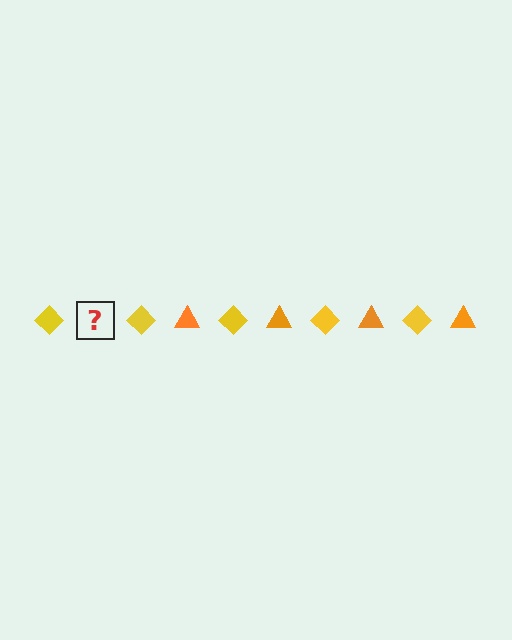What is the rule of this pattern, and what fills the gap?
The rule is that the pattern alternates between yellow diamond and orange triangle. The gap should be filled with an orange triangle.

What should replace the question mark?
The question mark should be replaced with an orange triangle.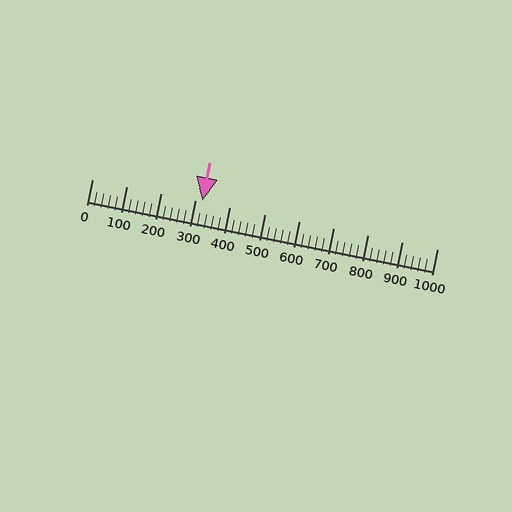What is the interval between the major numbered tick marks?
The major tick marks are spaced 100 units apart.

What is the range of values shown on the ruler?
The ruler shows values from 0 to 1000.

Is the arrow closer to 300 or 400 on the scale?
The arrow is closer to 300.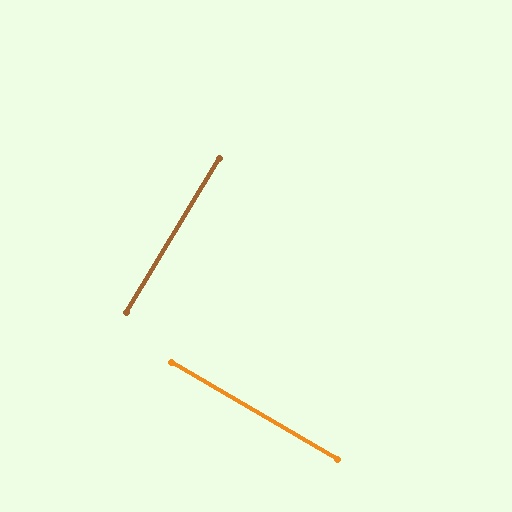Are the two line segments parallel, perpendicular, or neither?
Perpendicular — they meet at approximately 89°.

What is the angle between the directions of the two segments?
Approximately 89 degrees.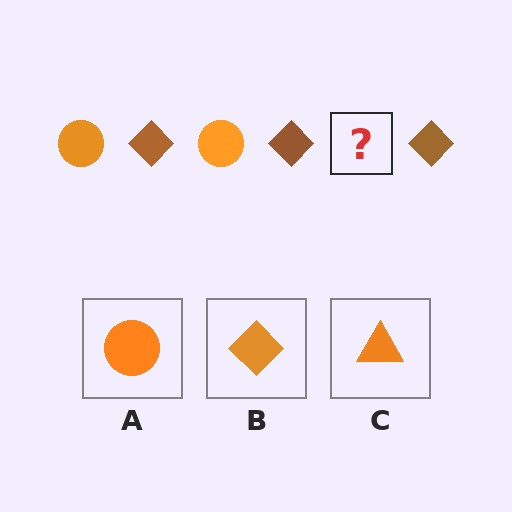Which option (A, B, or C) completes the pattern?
A.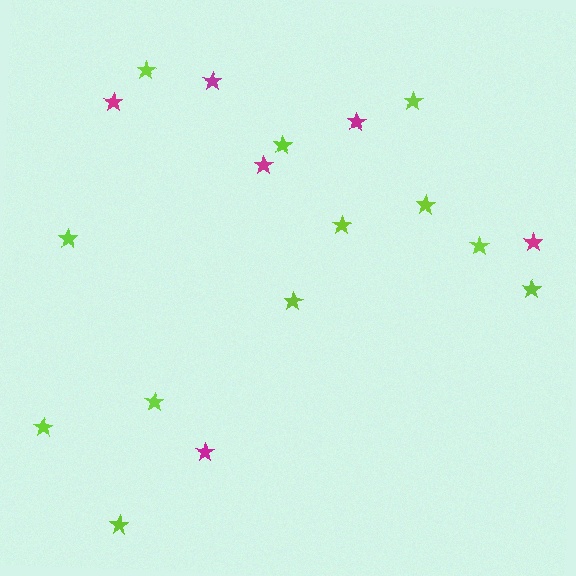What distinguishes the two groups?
There are 2 groups: one group of lime stars (12) and one group of magenta stars (6).